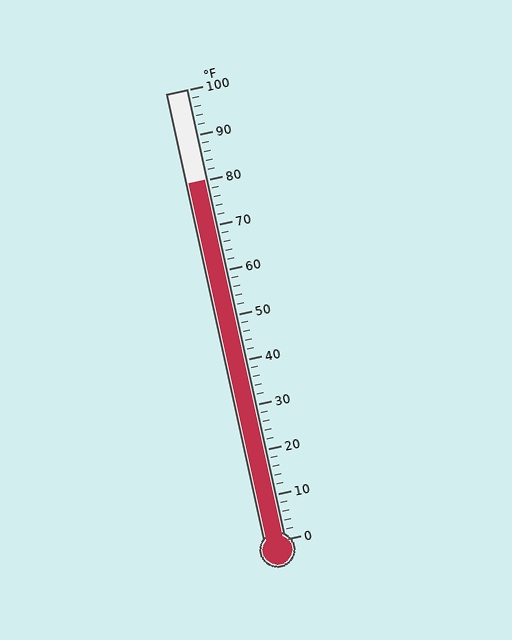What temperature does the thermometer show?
The thermometer shows approximately 80°F.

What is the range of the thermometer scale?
The thermometer scale ranges from 0°F to 100°F.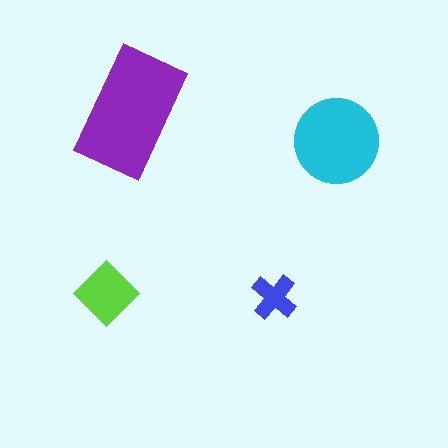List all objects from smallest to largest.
The blue cross, the lime diamond, the cyan circle, the purple rectangle.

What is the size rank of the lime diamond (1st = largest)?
3rd.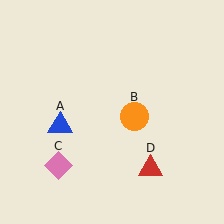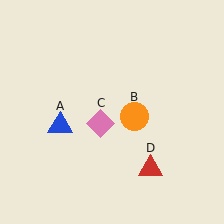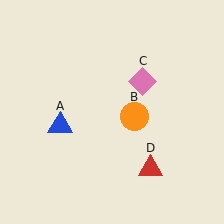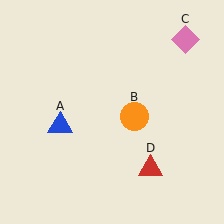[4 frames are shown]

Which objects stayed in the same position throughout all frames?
Blue triangle (object A) and orange circle (object B) and red triangle (object D) remained stationary.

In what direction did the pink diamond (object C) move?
The pink diamond (object C) moved up and to the right.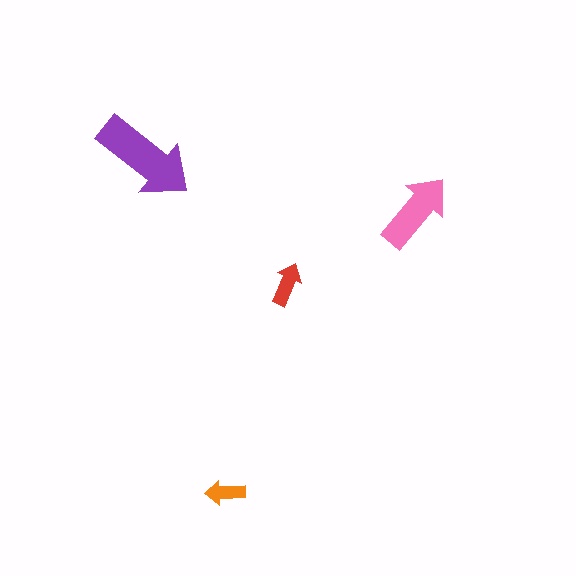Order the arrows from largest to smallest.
the purple one, the pink one, the red one, the orange one.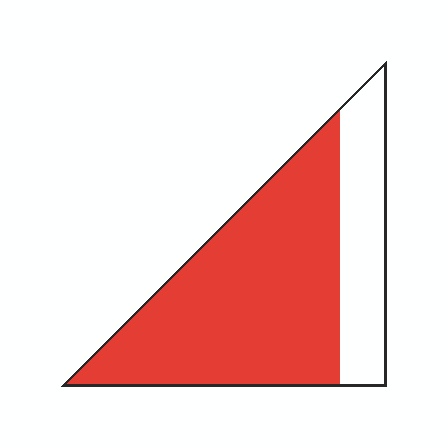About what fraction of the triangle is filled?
About three quarters (3/4).